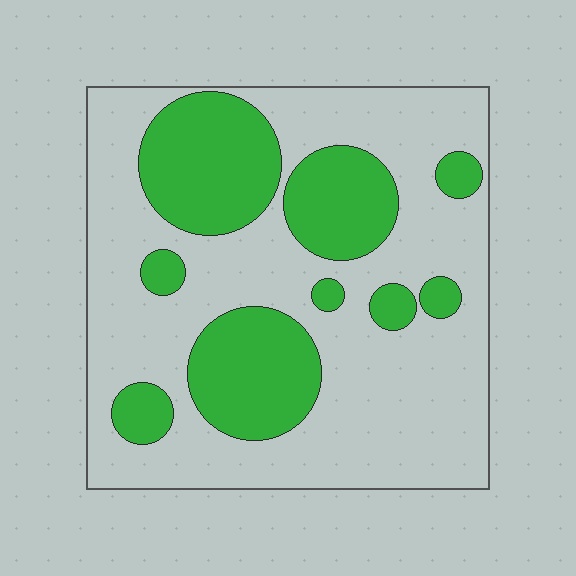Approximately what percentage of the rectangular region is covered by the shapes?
Approximately 30%.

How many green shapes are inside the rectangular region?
9.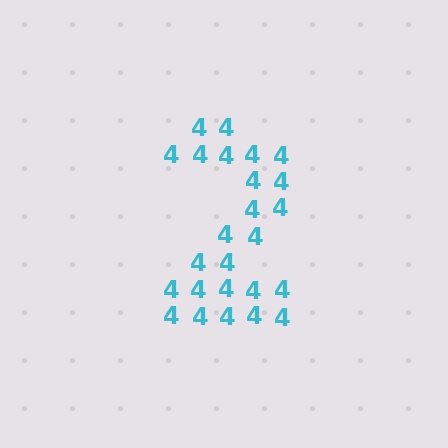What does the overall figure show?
The overall figure shows the digit 2.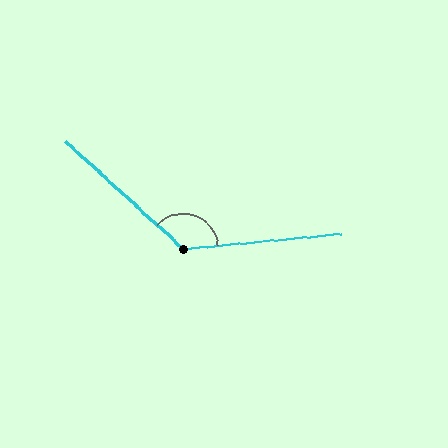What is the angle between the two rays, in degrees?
Approximately 132 degrees.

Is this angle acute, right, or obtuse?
It is obtuse.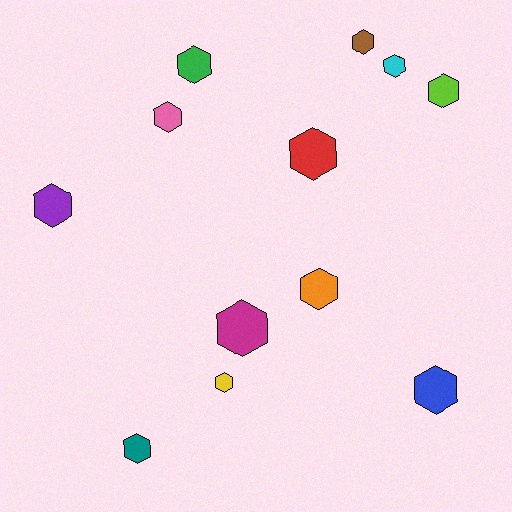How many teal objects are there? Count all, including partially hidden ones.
There is 1 teal object.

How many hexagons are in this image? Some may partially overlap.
There are 12 hexagons.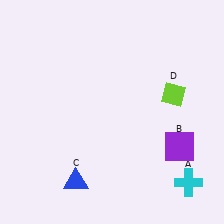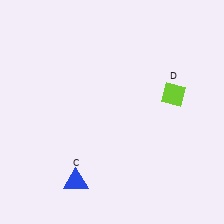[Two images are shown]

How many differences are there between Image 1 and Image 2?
There are 2 differences between the two images.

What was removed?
The cyan cross (A), the purple square (B) were removed in Image 2.